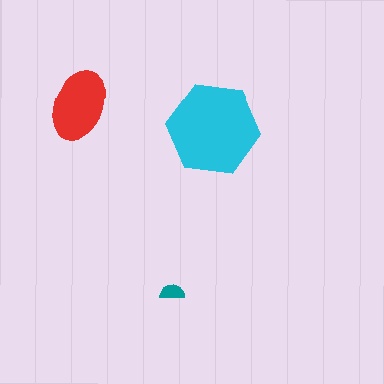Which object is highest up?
The red ellipse is topmost.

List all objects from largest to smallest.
The cyan hexagon, the red ellipse, the teal semicircle.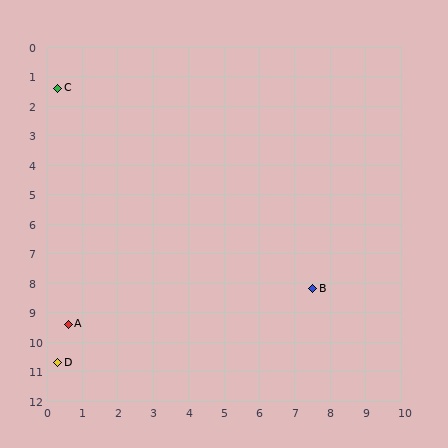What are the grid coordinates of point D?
Point D is at approximately (0.3, 10.7).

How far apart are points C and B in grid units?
Points C and B are about 9.9 grid units apart.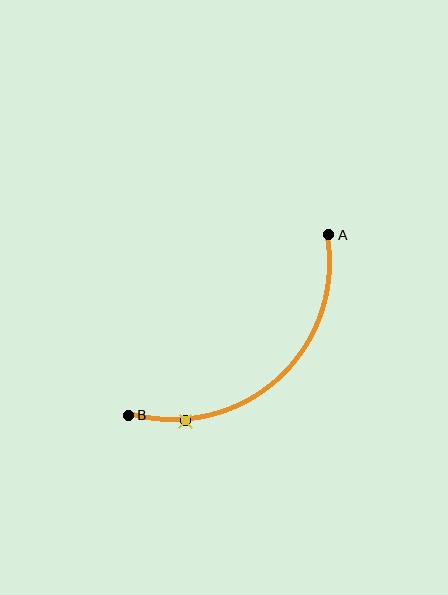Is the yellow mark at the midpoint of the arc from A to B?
No. The yellow mark lies on the arc but is closer to endpoint B. The arc midpoint would be at the point on the curve equidistant along the arc from both A and B.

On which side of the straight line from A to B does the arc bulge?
The arc bulges below and to the right of the straight line connecting A and B.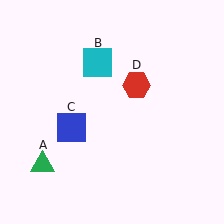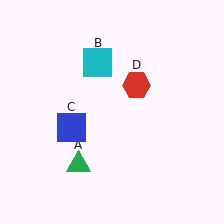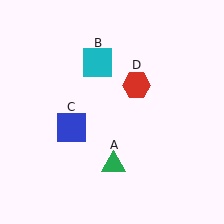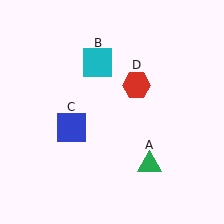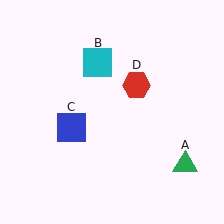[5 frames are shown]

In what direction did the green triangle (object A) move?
The green triangle (object A) moved right.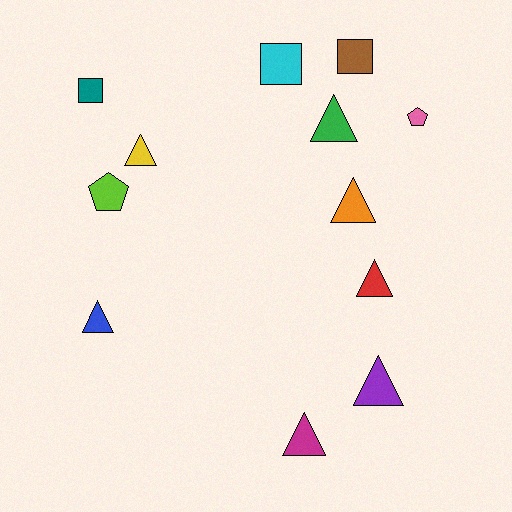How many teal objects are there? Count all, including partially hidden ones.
There is 1 teal object.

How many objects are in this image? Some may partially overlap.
There are 12 objects.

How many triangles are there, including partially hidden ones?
There are 7 triangles.